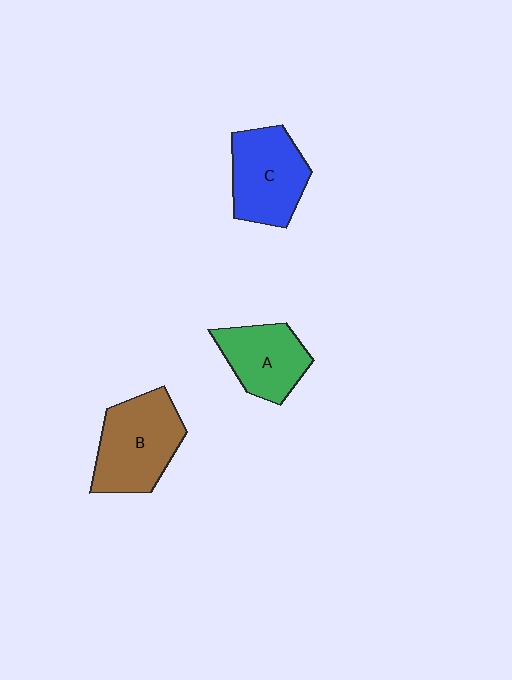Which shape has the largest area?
Shape B (brown).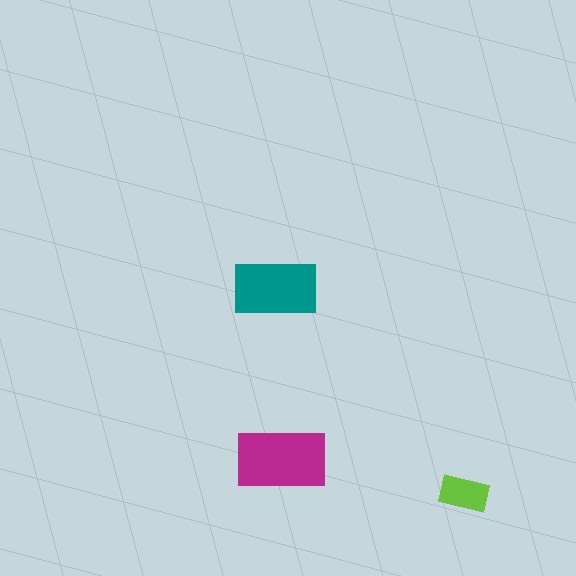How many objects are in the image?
There are 3 objects in the image.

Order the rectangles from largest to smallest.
the magenta one, the teal one, the lime one.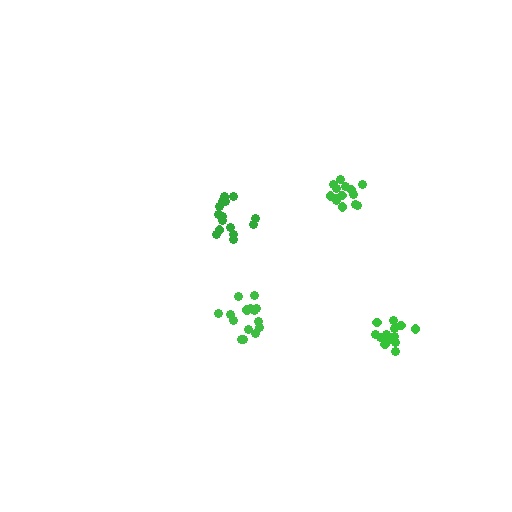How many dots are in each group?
Group 1: 14 dots, Group 2: 14 dots, Group 3: 15 dots, Group 4: 16 dots (59 total).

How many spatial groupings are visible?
There are 4 spatial groupings.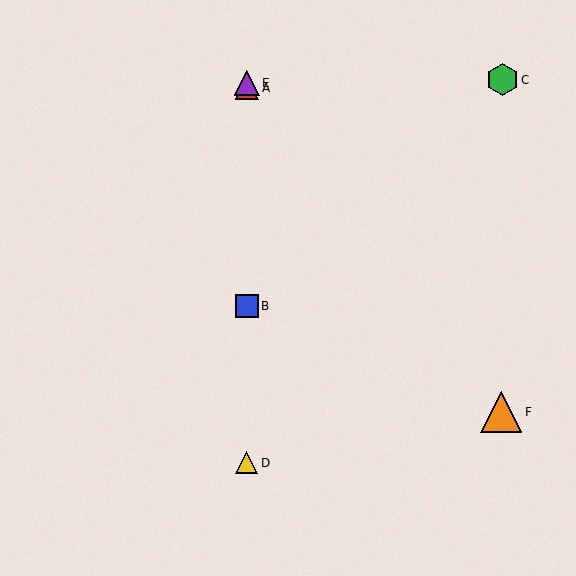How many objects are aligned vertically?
4 objects (A, B, D, E) are aligned vertically.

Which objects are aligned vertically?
Objects A, B, D, E are aligned vertically.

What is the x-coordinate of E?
Object E is at x≈247.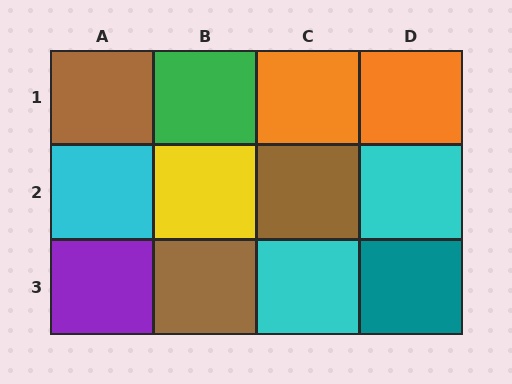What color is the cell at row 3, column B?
Brown.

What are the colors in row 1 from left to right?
Brown, green, orange, orange.